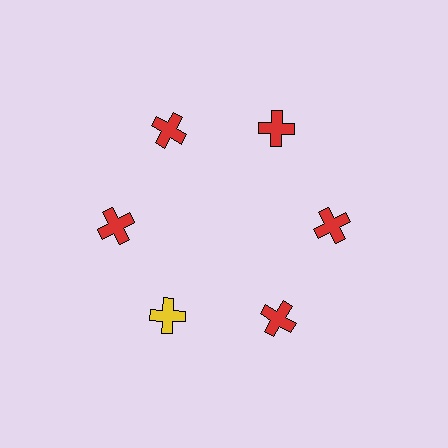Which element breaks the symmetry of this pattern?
The yellow cross at roughly the 7 o'clock position breaks the symmetry. All other shapes are red crosses.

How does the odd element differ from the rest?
It has a different color: yellow instead of red.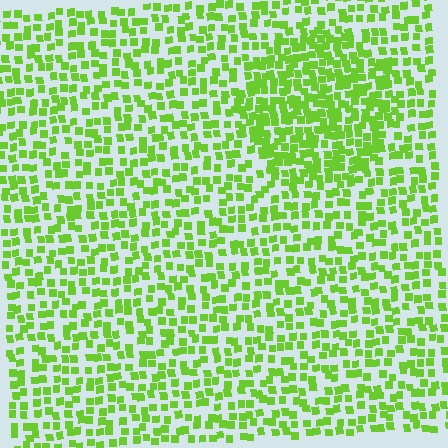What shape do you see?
I see a circle.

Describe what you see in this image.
The image contains small lime elements arranged at two different densities. A circle-shaped region is visible where the elements are more densely packed than the surrounding area.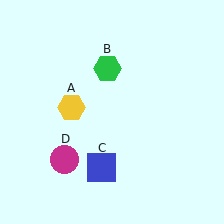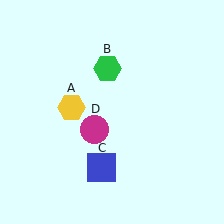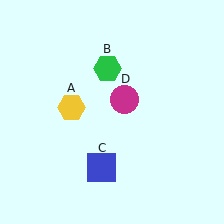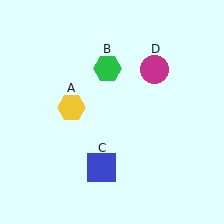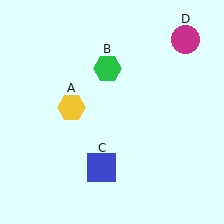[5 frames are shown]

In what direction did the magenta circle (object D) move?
The magenta circle (object D) moved up and to the right.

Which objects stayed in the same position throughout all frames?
Yellow hexagon (object A) and green hexagon (object B) and blue square (object C) remained stationary.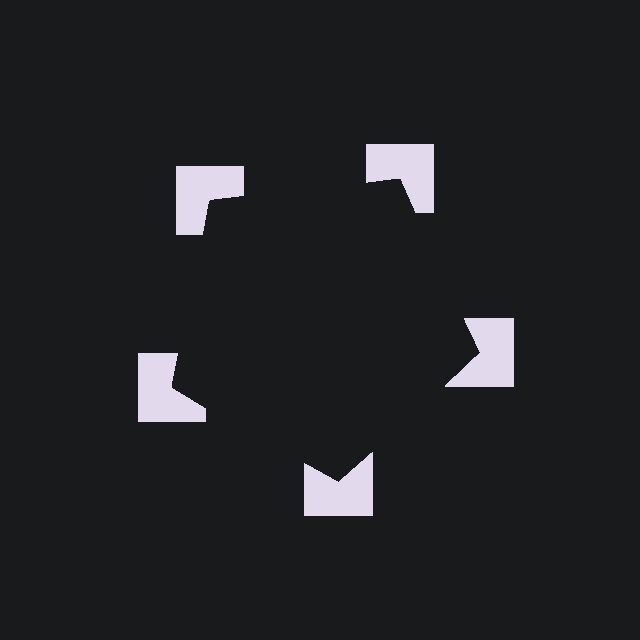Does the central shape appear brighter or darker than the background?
It typically appears slightly darker than the background, even though no actual brightness change is drawn.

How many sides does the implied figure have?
5 sides.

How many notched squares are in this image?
There are 5 — one at each vertex of the illusory pentagon.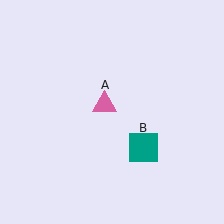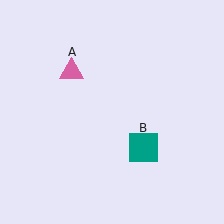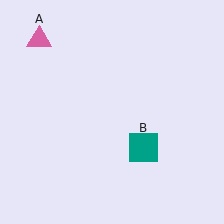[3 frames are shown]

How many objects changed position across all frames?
1 object changed position: pink triangle (object A).